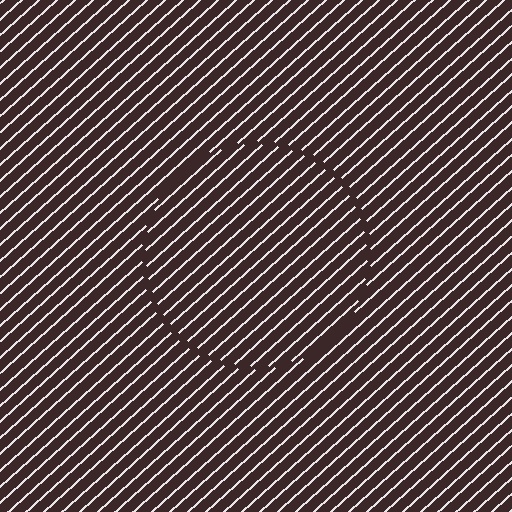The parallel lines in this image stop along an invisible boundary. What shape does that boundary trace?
An illusory circle. The interior of the shape contains the same grating, shifted by half a period — the contour is defined by the phase discontinuity where line-ends from the inner and outer gratings abut.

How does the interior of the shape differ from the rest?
The interior of the shape contains the same grating, shifted by half a period — the contour is defined by the phase discontinuity where line-ends from the inner and outer gratings abut.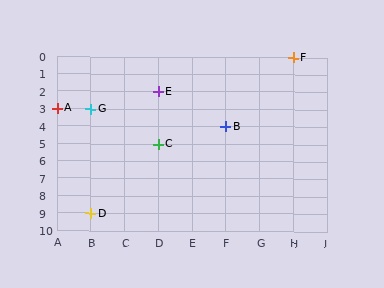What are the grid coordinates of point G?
Point G is at grid coordinates (B, 3).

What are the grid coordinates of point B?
Point B is at grid coordinates (F, 4).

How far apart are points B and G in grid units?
Points B and G are 4 columns and 1 row apart (about 4.1 grid units diagonally).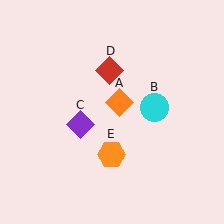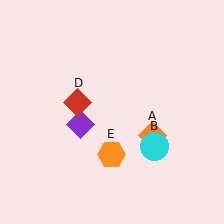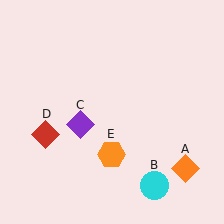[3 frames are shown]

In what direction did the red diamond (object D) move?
The red diamond (object D) moved down and to the left.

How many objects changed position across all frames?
3 objects changed position: orange diamond (object A), cyan circle (object B), red diamond (object D).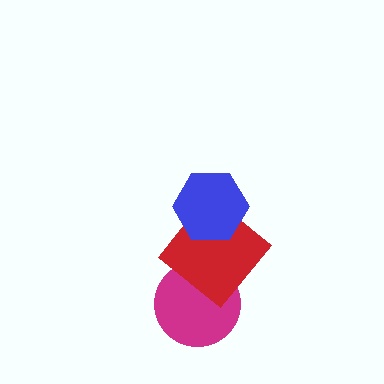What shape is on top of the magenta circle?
The red diamond is on top of the magenta circle.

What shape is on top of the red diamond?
The blue hexagon is on top of the red diamond.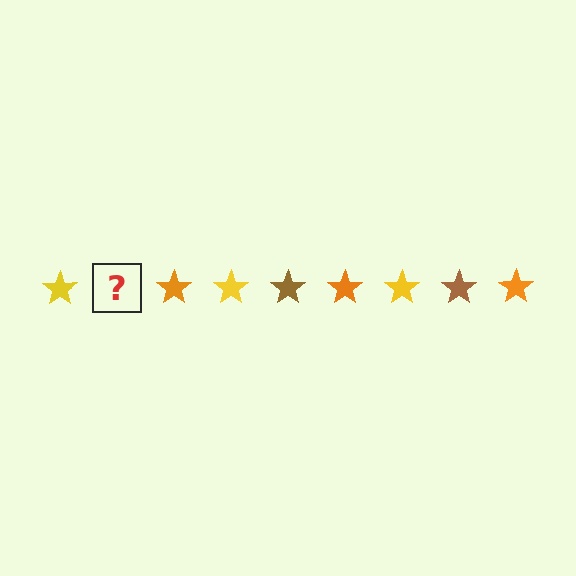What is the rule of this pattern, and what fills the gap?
The rule is that the pattern cycles through yellow, brown, orange stars. The gap should be filled with a brown star.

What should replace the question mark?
The question mark should be replaced with a brown star.